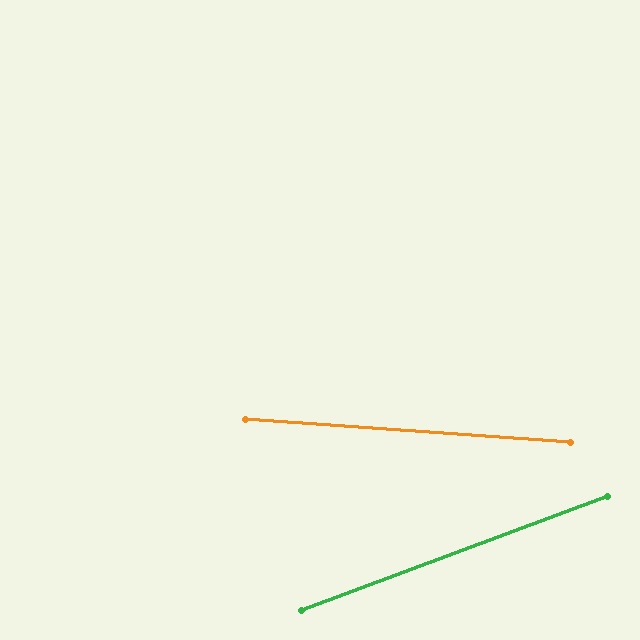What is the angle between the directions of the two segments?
Approximately 24 degrees.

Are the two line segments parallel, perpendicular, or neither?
Neither parallel nor perpendicular — they differ by about 24°.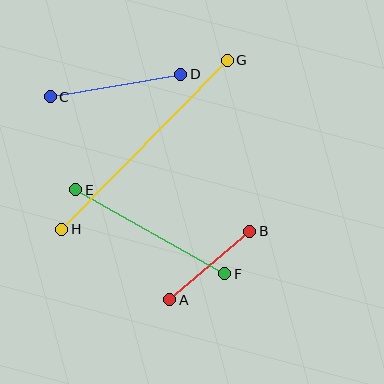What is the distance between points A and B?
The distance is approximately 106 pixels.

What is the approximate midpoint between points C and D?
The midpoint is at approximately (116, 86) pixels.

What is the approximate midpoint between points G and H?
The midpoint is at approximately (145, 145) pixels.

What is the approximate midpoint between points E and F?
The midpoint is at approximately (150, 232) pixels.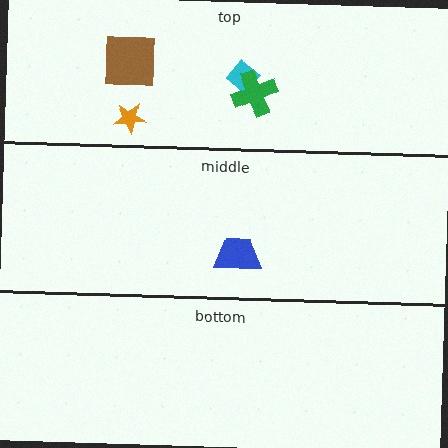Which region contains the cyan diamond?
The top region.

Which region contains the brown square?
The top region.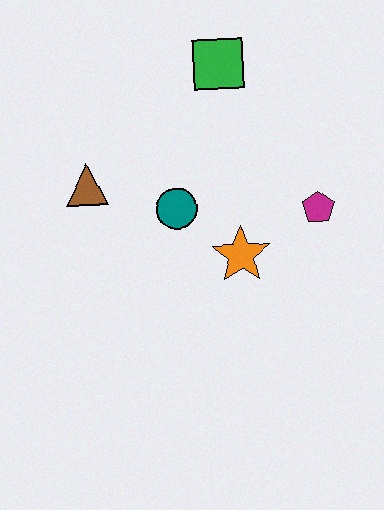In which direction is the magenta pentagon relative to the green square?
The magenta pentagon is below the green square.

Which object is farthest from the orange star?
The green square is farthest from the orange star.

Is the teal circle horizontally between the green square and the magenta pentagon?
No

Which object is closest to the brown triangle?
The teal circle is closest to the brown triangle.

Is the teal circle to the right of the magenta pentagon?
No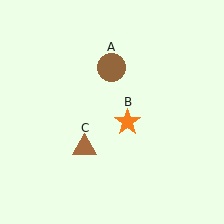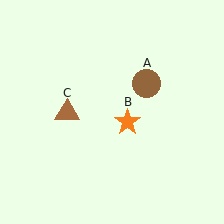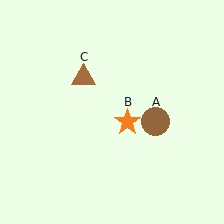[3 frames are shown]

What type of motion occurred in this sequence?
The brown circle (object A), brown triangle (object C) rotated clockwise around the center of the scene.